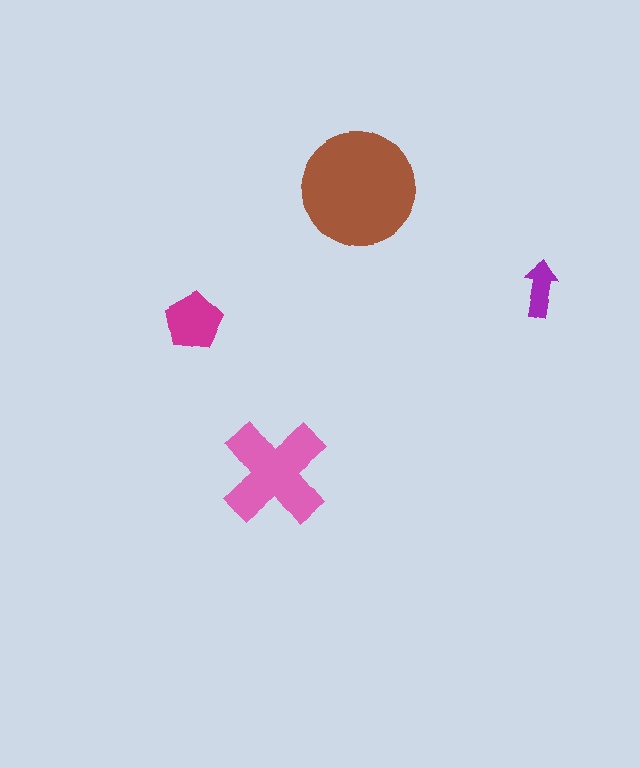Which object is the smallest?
The purple arrow.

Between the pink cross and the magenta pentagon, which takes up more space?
The pink cross.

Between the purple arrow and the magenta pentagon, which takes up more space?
The magenta pentagon.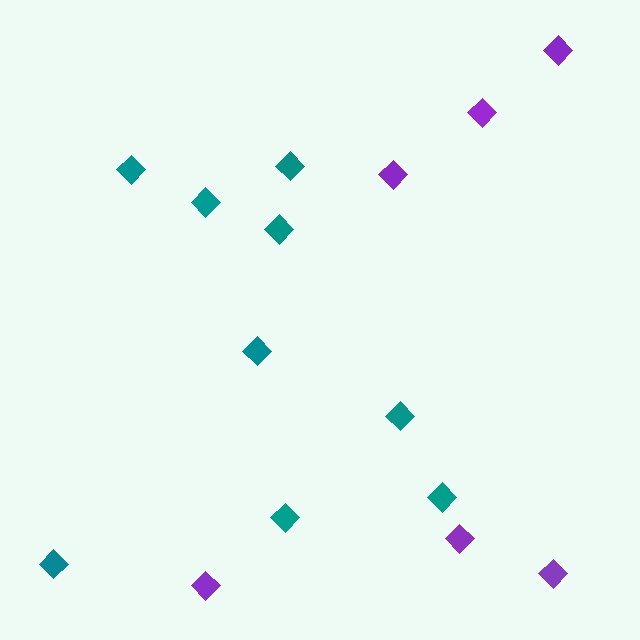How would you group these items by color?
There are 2 groups: one group of teal diamonds (9) and one group of purple diamonds (6).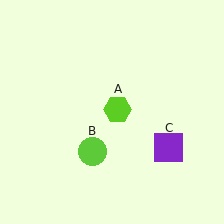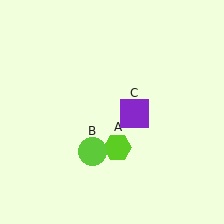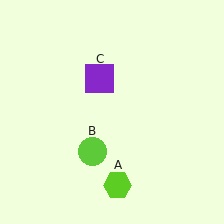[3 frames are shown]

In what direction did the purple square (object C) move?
The purple square (object C) moved up and to the left.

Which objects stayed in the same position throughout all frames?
Lime circle (object B) remained stationary.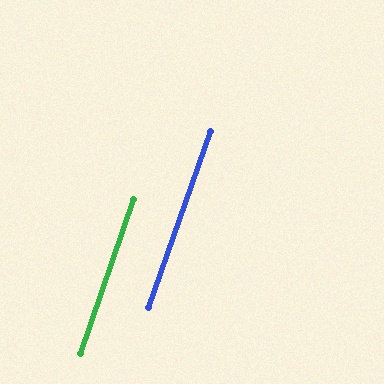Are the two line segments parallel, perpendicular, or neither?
Parallel — their directions differ by only 0.3°.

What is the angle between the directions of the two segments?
Approximately 0 degrees.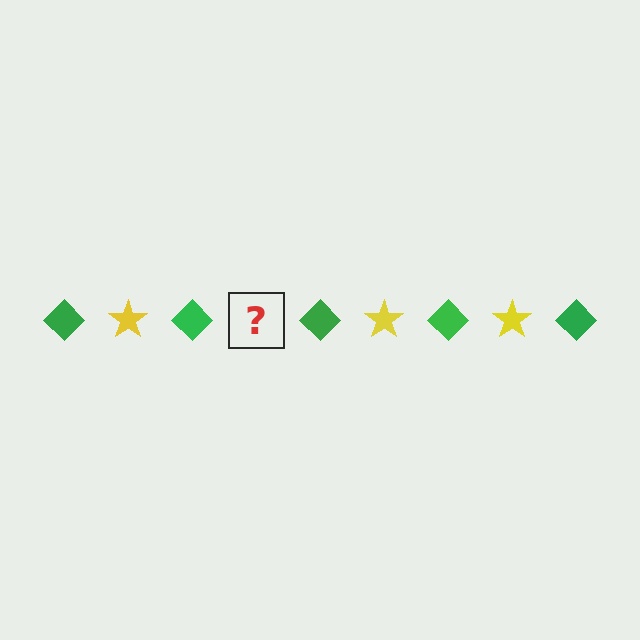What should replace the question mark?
The question mark should be replaced with a yellow star.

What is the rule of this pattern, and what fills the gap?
The rule is that the pattern alternates between green diamond and yellow star. The gap should be filled with a yellow star.